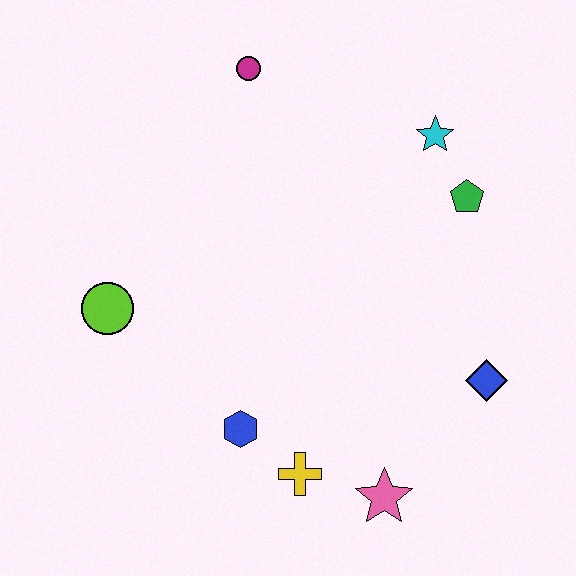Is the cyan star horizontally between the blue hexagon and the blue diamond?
Yes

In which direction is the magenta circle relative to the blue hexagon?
The magenta circle is above the blue hexagon.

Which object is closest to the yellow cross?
The blue hexagon is closest to the yellow cross.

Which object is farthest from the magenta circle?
The pink star is farthest from the magenta circle.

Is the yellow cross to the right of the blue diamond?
No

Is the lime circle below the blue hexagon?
No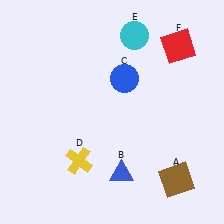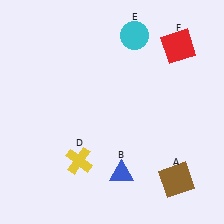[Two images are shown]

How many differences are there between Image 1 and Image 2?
There is 1 difference between the two images.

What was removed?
The blue circle (C) was removed in Image 2.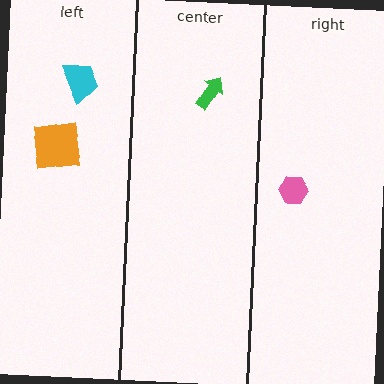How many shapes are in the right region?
1.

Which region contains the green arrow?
The center region.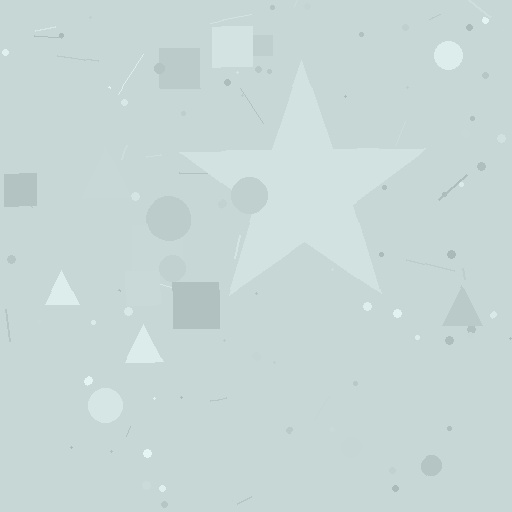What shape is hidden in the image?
A star is hidden in the image.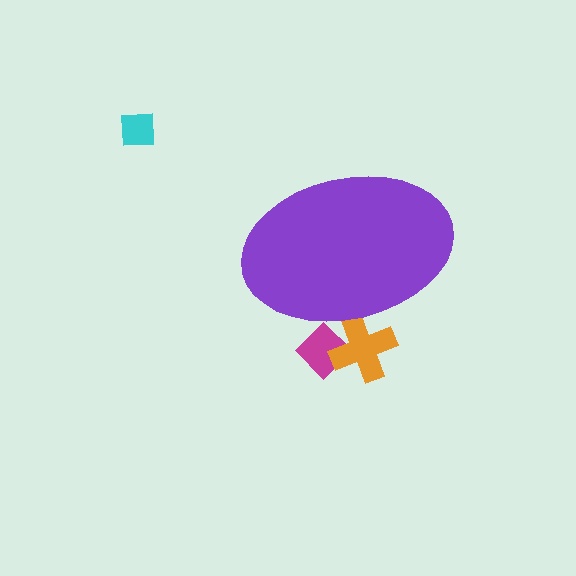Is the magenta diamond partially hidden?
Yes, the magenta diamond is partially hidden behind the purple ellipse.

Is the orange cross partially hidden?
Yes, the orange cross is partially hidden behind the purple ellipse.